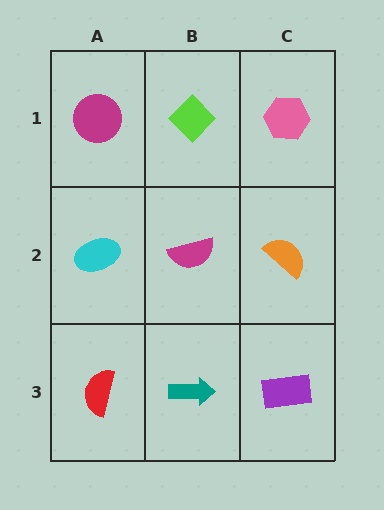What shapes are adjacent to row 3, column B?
A magenta semicircle (row 2, column B), a red semicircle (row 3, column A), a purple rectangle (row 3, column C).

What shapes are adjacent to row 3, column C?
An orange semicircle (row 2, column C), a teal arrow (row 3, column B).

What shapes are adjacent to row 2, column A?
A magenta circle (row 1, column A), a red semicircle (row 3, column A), a magenta semicircle (row 2, column B).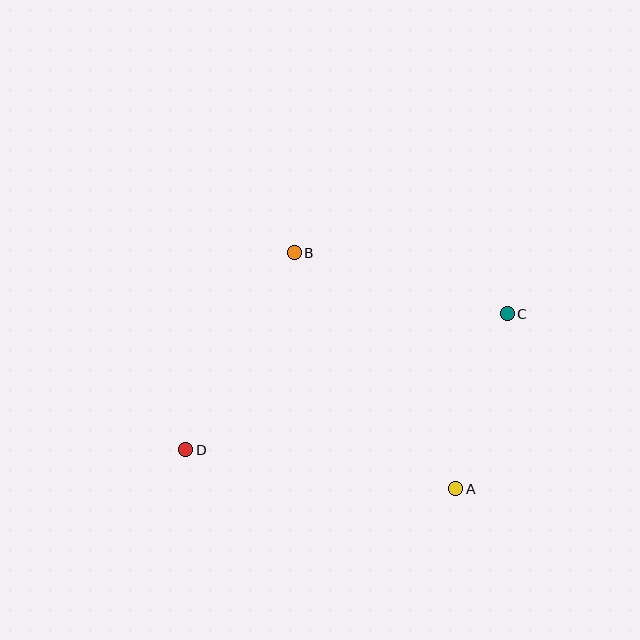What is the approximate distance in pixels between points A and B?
The distance between A and B is approximately 286 pixels.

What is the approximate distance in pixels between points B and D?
The distance between B and D is approximately 224 pixels.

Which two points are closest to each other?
Points A and C are closest to each other.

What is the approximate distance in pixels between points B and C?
The distance between B and C is approximately 222 pixels.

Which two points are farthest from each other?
Points C and D are farthest from each other.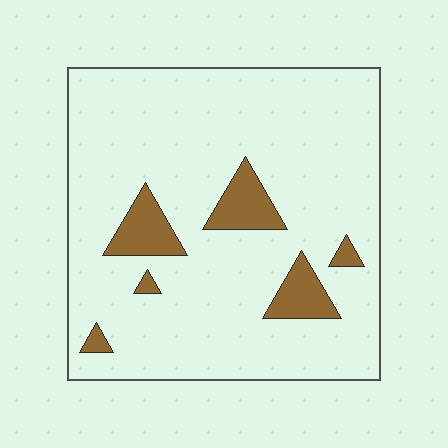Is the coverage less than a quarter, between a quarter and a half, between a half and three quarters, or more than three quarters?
Less than a quarter.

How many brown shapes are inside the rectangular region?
6.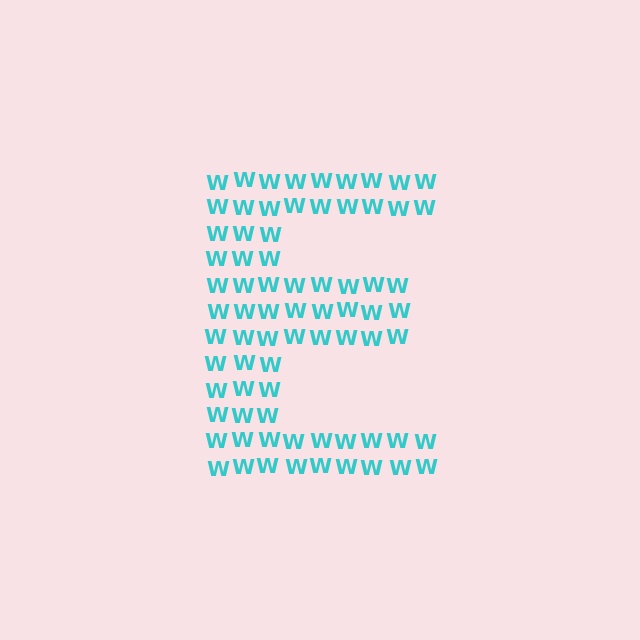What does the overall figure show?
The overall figure shows the letter E.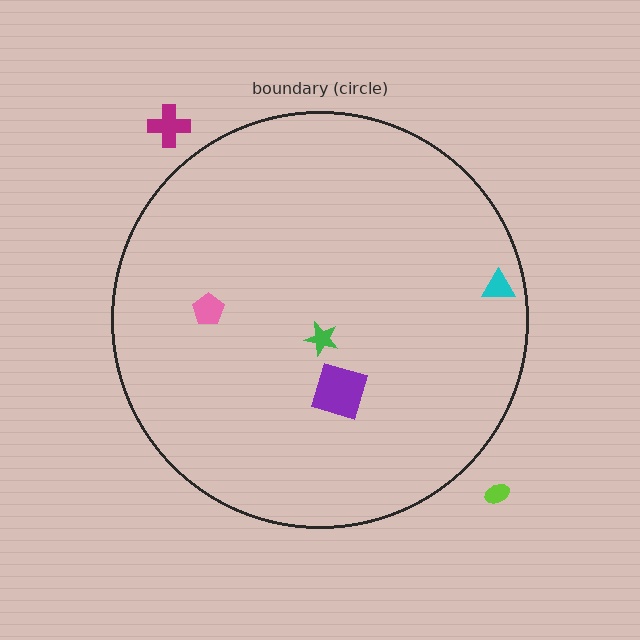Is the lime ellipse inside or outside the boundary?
Outside.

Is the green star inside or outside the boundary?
Inside.